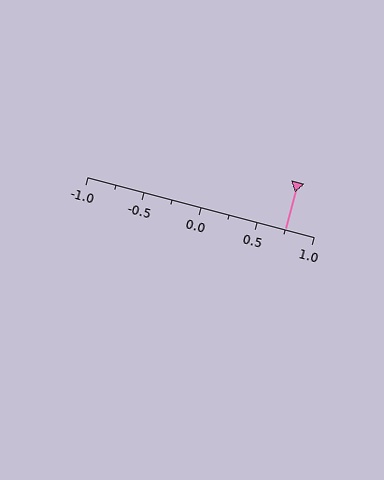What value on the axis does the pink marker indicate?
The marker indicates approximately 0.75.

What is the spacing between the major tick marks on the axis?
The major ticks are spaced 0.5 apart.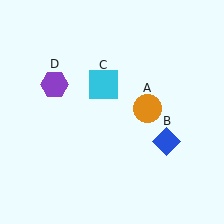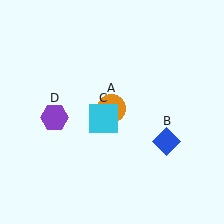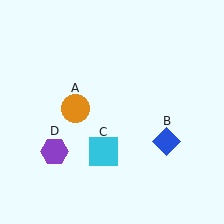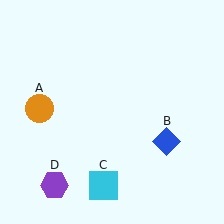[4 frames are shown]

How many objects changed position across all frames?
3 objects changed position: orange circle (object A), cyan square (object C), purple hexagon (object D).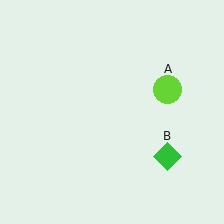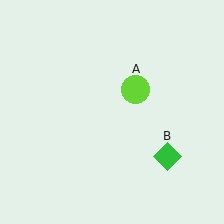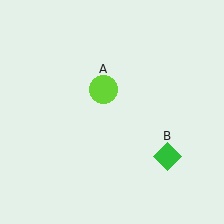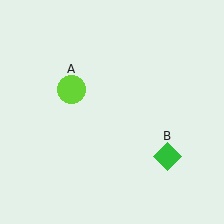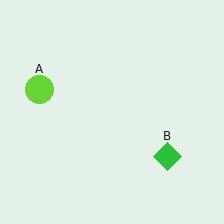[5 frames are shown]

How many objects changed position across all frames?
1 object changed position: lime circle (object A).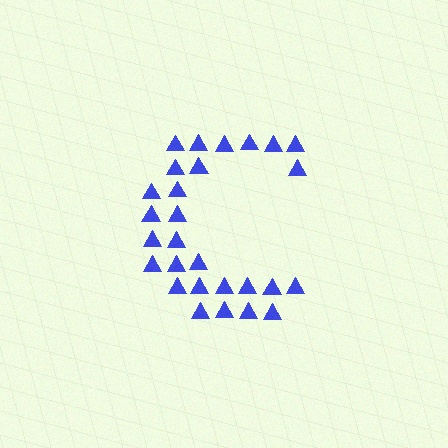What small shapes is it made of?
It is made of small triangles.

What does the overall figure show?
The overall figure shows the letter C.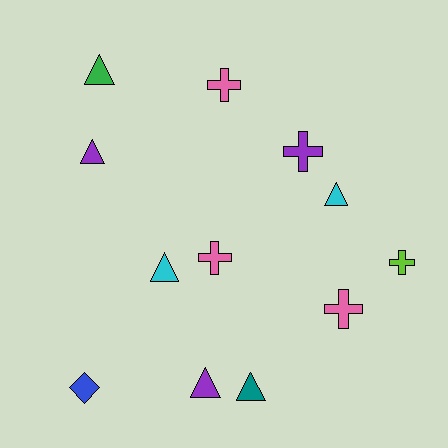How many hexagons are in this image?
There are no hexagons.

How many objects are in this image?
There are 12 objects.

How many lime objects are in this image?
There is 1 lime object.